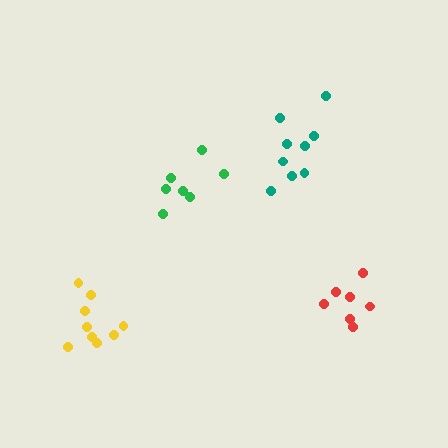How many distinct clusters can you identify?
There are 4 distinct clusters.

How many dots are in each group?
Group 1: 9 dots, Group 2: 7 dots, Group 3: 7 dots, Group 4: 9 dots (32 total).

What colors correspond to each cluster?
The clusters are colored: yellow, red, green, teal.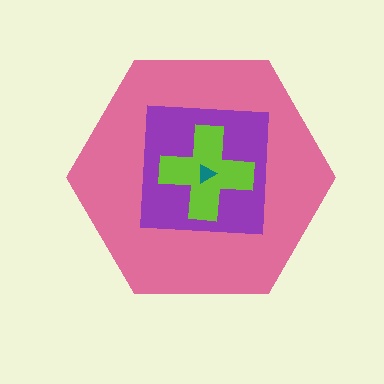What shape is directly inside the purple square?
The lime cross.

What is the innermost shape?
The teal triangle.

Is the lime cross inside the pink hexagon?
Yes.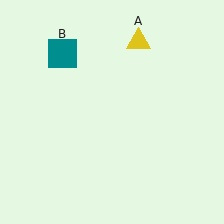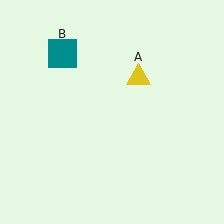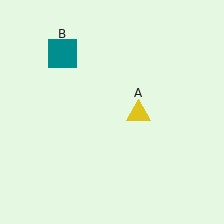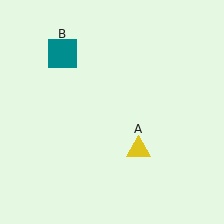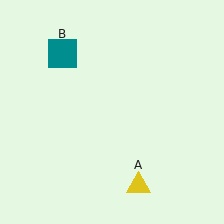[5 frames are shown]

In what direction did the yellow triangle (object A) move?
The yellow triangle (object A) moved down.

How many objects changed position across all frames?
1 object changed position: yellow triangle (object A).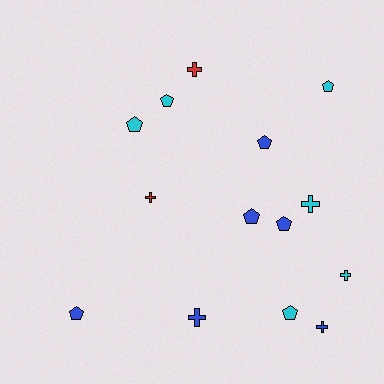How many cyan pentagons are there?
There are 4 cyan pentagons.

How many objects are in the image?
There are 14 objects.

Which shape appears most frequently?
Pentagon, with 8 objects.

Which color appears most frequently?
Blue, with 6 objects.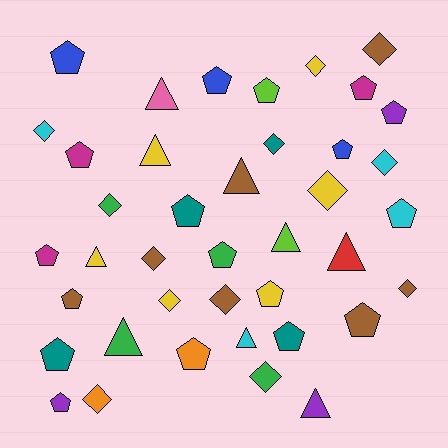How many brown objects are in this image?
There are 7 brown objects.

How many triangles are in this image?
There are 9 triangles.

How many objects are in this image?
There are 40 objects.